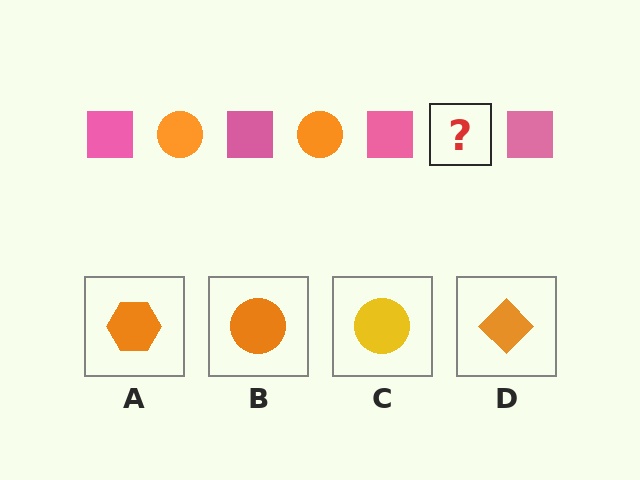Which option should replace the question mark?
Option B.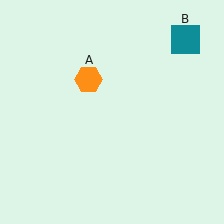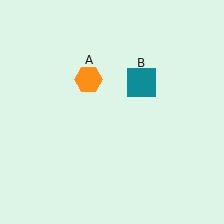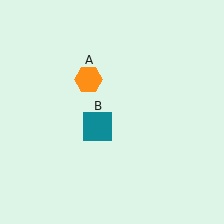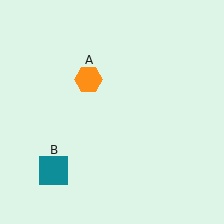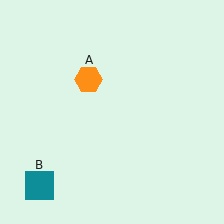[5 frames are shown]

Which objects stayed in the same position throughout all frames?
Orange hexagon (object A) remained stationary.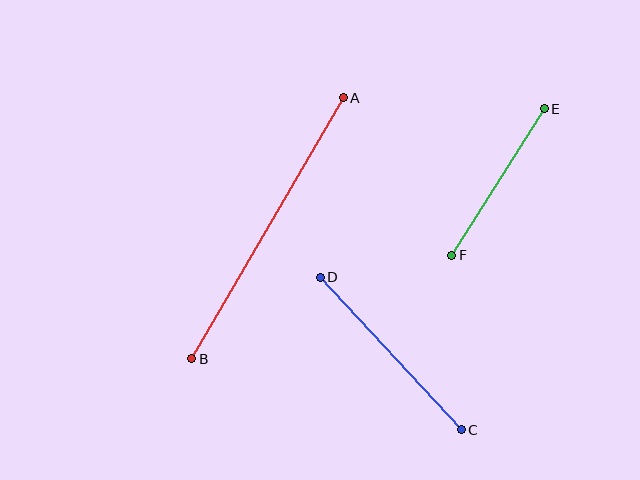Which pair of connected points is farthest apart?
Points A and B are farthest apart.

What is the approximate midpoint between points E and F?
The midpoint is at approximately (498, 182) pixels.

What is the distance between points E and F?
The distance is approximately 173 pixels.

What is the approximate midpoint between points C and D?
The midpoint is at approximately (391, 353) pixels.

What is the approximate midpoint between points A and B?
The midpoint is at approximately (267, 228) pixels.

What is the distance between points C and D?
The distance is approximately 208 pixels.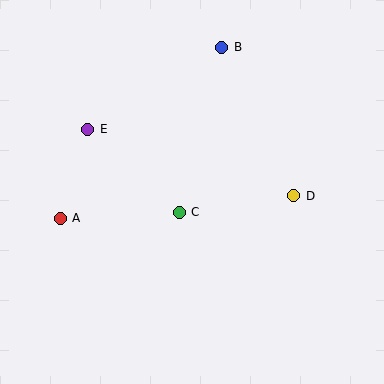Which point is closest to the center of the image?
Point C at (179, 212) is closest to the center.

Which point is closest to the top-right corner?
Point B is closest to the top-right corner.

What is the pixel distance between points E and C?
The distance between E and C is 123 pixels.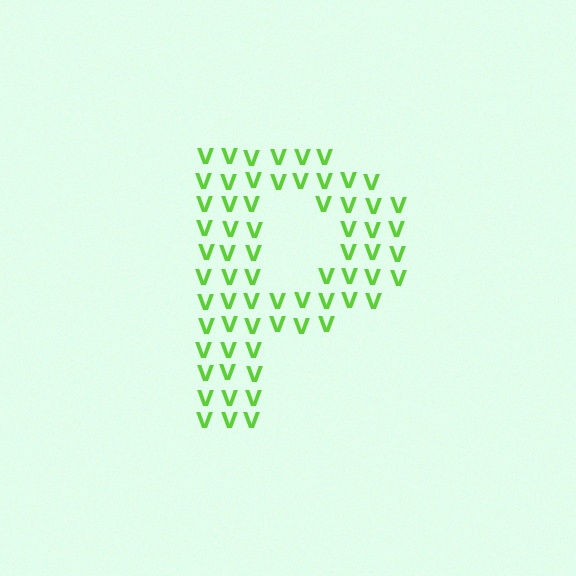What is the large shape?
The large shape is the letter P.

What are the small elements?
The small elements are letter V's.